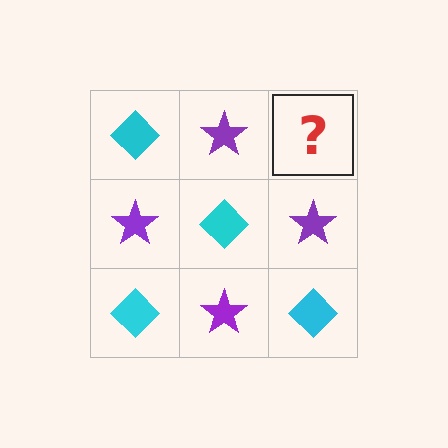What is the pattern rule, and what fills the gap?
The rule is that it alternates cyan diamond and purple star in a checkerboard pattern. The gap should be filled with a cyan diamond.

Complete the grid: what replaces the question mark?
The question mark should be replaced with a cyan diamond.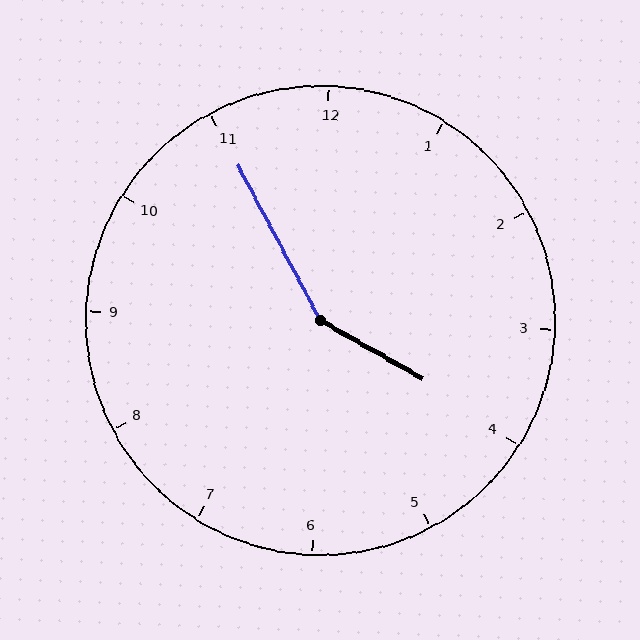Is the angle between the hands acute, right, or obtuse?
It is obtuse.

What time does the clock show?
3:55.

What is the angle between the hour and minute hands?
Approximately 148 degrees.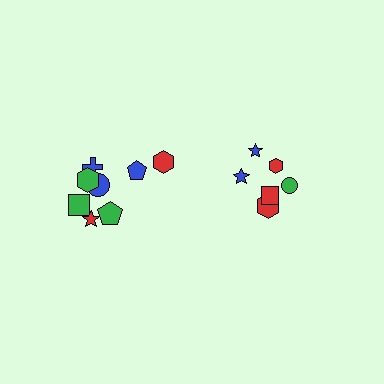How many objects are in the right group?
There are 6 objects.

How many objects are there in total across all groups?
There are 14 objects.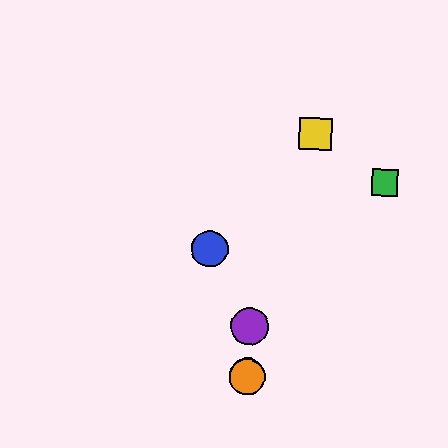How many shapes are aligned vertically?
3 shapes (the red circle, the purple circle, the orange circle) are aligned vertically.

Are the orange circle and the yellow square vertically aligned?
No, the orange circle is at x≈247 and the yellow square is at x≈315.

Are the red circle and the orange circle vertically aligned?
Yes, both are at x≈247.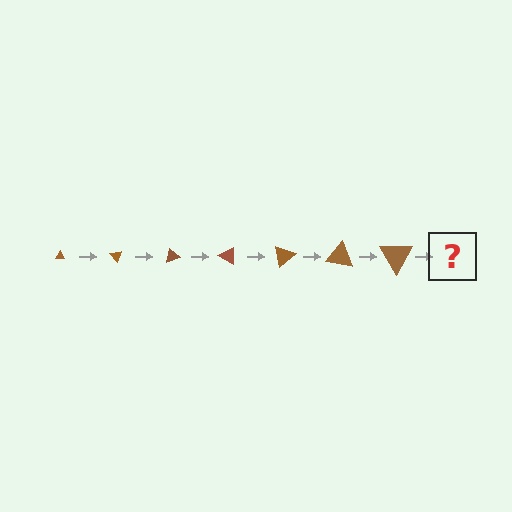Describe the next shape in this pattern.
It should be a triangle, larger than the previous one and rotated 350 degrees from the start.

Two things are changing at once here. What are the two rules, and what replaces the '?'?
The two rules are that the triangle grows larger each step and it rotates 50 degrees each step. The '?' should be a triangle, larger than the previous one and rotated 350 degrees from the start.